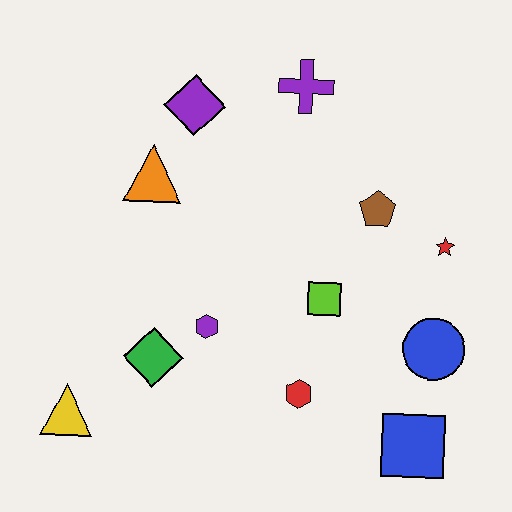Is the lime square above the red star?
No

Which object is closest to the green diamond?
The purple hexagon is closest to the green diamond.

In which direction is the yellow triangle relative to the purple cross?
The yellow triangle is below the purple cross.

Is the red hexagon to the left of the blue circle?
Yes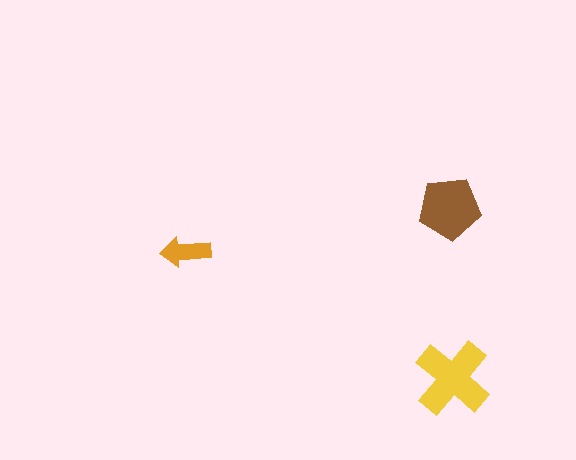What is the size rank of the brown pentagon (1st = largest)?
2nd.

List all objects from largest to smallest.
The yellow cross, the brown pentagon, the orange arrow.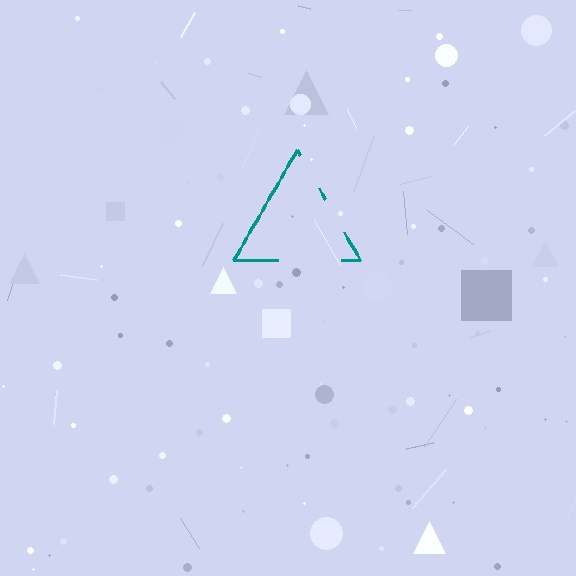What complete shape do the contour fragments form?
The contour fragments form a triangle.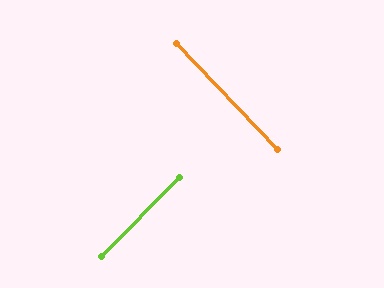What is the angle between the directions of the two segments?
Approximately 88 degrees.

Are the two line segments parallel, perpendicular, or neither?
Perpendicular — they meet at approximately 88°.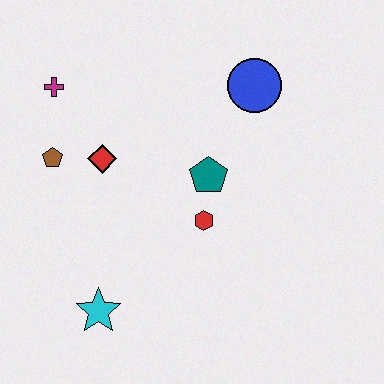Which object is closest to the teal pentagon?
The red hexagon is closest to the teal pentagon.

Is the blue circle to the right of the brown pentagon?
Yes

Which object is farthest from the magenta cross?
The cyan star is farthest from the magenta cross.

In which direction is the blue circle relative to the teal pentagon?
The blue circle is above the teal pentagon.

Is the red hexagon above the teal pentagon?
No